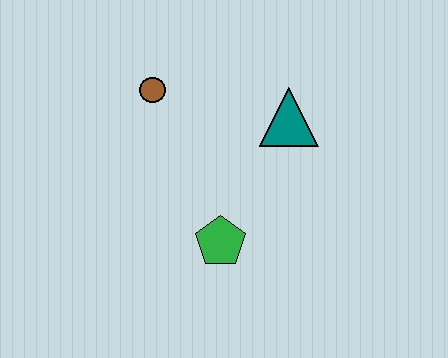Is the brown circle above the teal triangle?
Yes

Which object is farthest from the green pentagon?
The brown circle is farthest from the green pentagon.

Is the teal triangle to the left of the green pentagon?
No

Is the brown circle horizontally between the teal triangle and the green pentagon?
No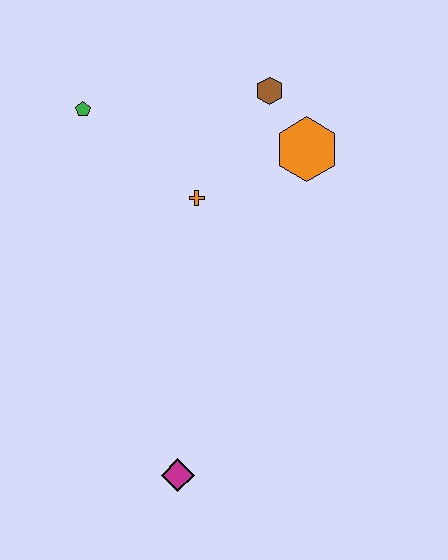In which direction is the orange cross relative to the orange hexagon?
The orange cross is to the left of the orange hexagon.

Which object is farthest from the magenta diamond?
The brown hexagon is farthest from the magenta diamond.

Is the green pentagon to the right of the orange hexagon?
No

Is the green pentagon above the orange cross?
Yes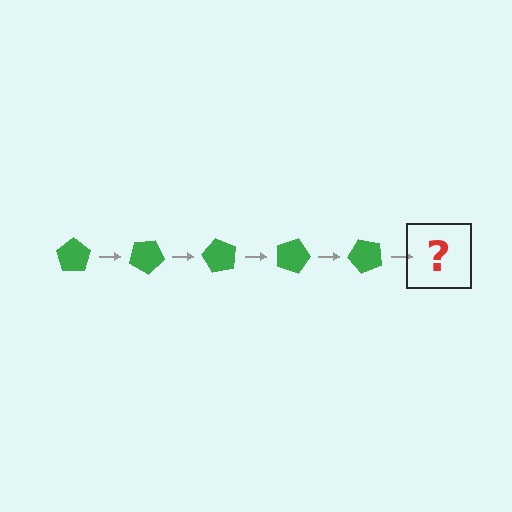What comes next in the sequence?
The next element should be a green pentagon rotated 150 degrees.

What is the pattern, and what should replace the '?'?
The pattern is that the pentagon rotates 30 degrees each step. The '?' should be a green pentagon rotated 150 degrees.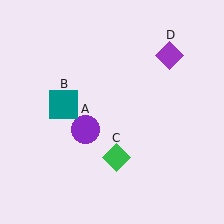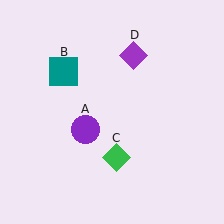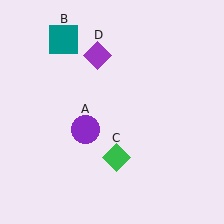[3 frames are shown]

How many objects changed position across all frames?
2 objects changed position: teal square (object B), purple diamond (object D).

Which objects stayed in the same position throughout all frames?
Purple circle (object A) and green diamond (object C) remained stationary.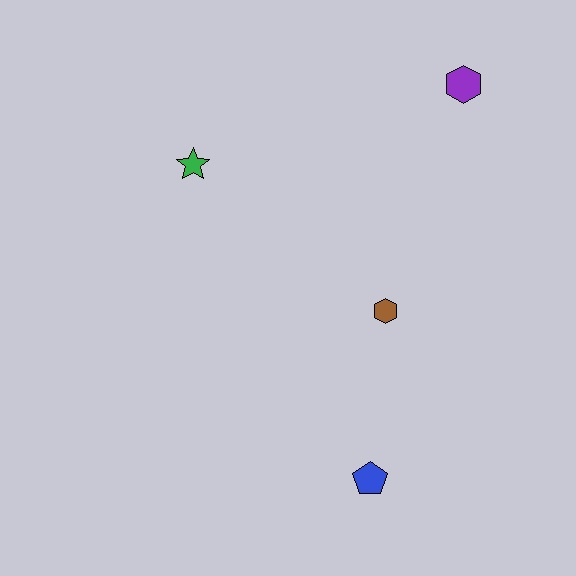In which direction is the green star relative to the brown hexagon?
The green star is to the left of the brown hexagon.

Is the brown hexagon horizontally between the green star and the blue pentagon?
No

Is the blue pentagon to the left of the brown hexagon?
Yes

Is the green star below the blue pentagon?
No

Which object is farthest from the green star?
The blue pentagon is farthest from the green star.